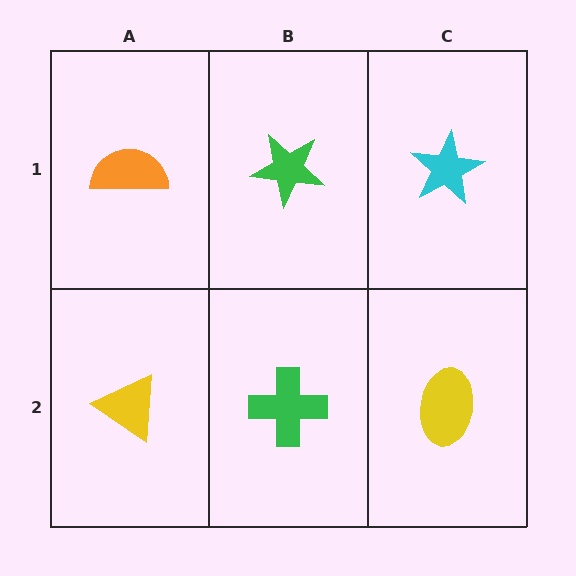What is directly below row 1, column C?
A yellow ellipse.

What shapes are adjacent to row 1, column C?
A yellow ellipse (row 2, column C), a green star (row 1, column B).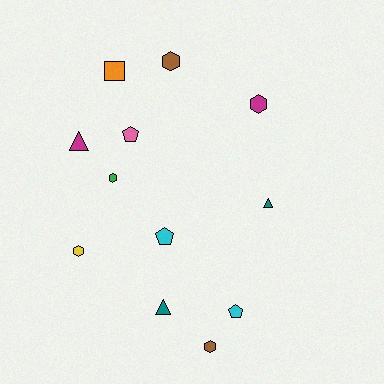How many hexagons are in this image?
There are 5 hexagons.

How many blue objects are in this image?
There are no blue objects.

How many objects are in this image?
There are 12 objects.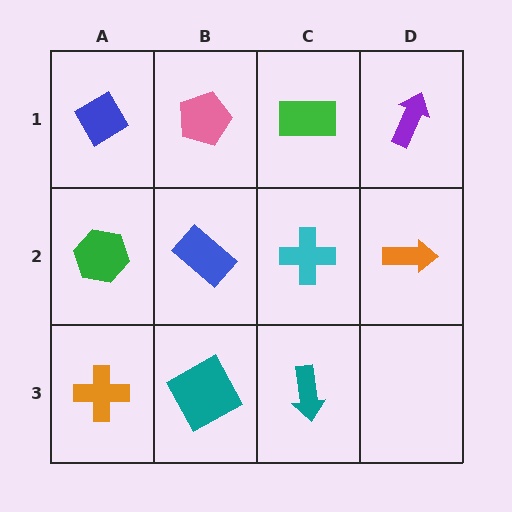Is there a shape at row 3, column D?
No, that cell is empty.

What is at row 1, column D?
A purple arrow.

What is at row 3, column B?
A teal square.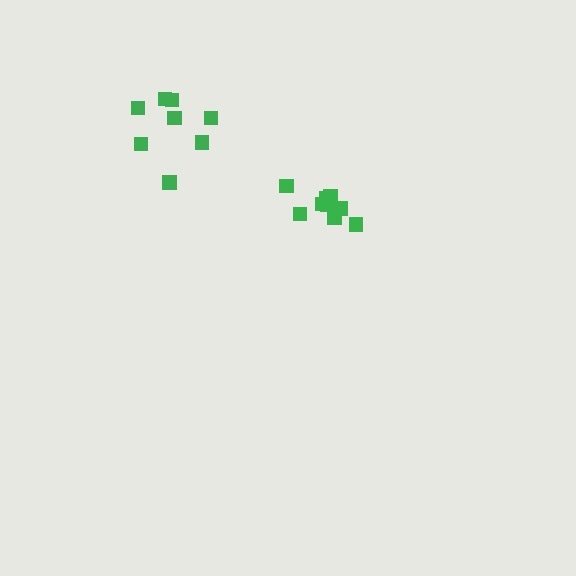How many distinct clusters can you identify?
There are 2 distinct clusters.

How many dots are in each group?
Group 1: 8 dots, Group 2: 9 dots (17 total).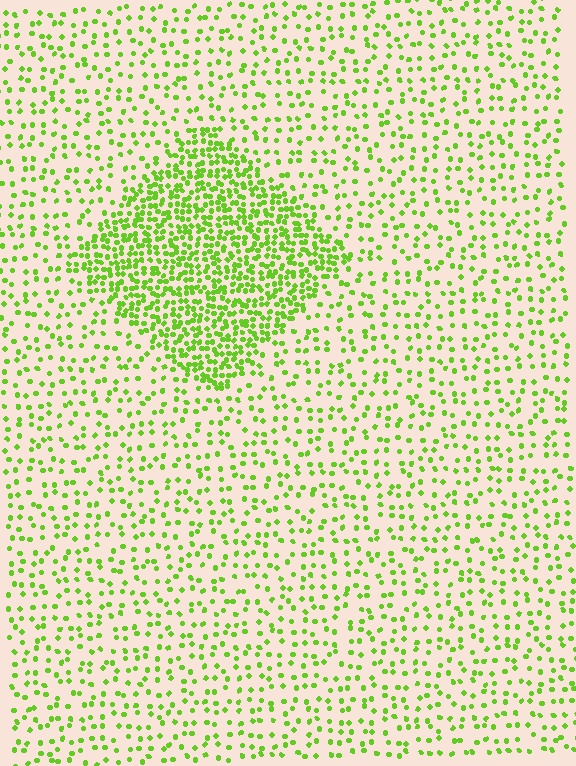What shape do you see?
I see a diamond.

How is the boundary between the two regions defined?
The boundary is defined by a change in element density (approximately 2.7x ratio). All elements are the same color, size, and shape.